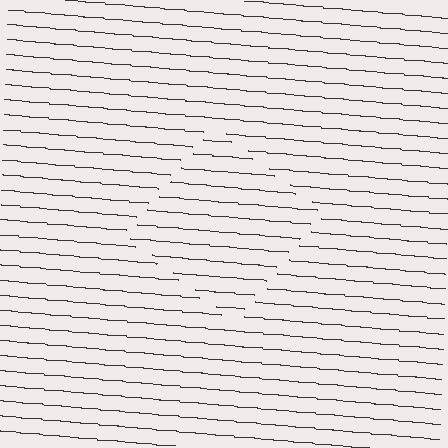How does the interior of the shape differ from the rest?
The interior of the shape contains the same grating, shifted by half a period — the contour is defined by the phase discontinuity where line-ends from the inner and outer gratings abut.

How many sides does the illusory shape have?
4 sides — the line-ends trace a square.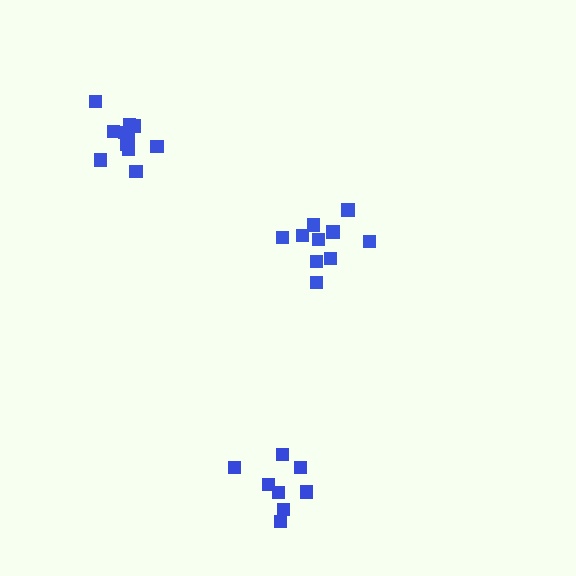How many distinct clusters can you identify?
There are 3 distinct clusters.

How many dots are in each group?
Group 1: 10 dots, Group 2: 8 dots, Group 3: 11 dots (29 total).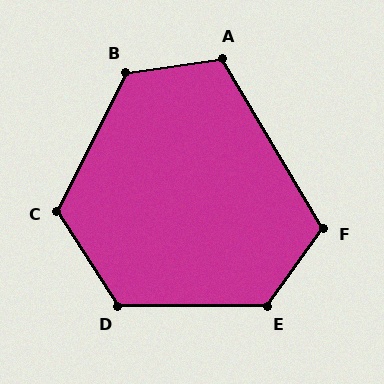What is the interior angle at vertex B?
Approximately 124 degrees (obtuse).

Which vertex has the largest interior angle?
E, at approximately 126 degrees.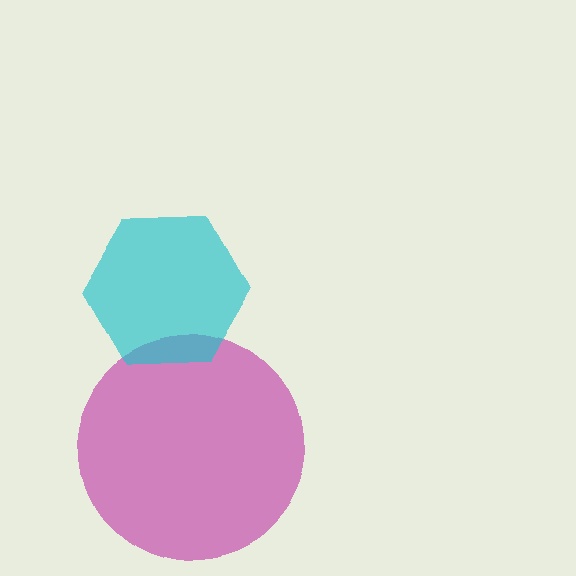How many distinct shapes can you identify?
There are 2 distinct shapes: a magenta circle, a cyan hexagon.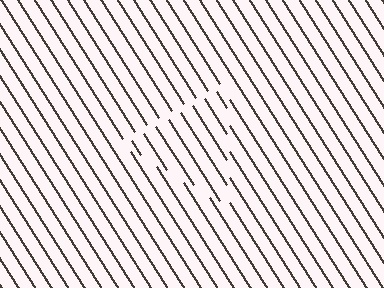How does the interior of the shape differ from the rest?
The interior of the shape contains the same grating, shifted by half a period — the contour is defined by the phase discontinuity where line-ends from the inner and outer gratings abut.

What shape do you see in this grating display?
An illusory triangle. The interior of the shape contains the same grating, shifted by half a period — the contour is defined by the phase discontinuity where line-ends from the inner and outer gratings abut.